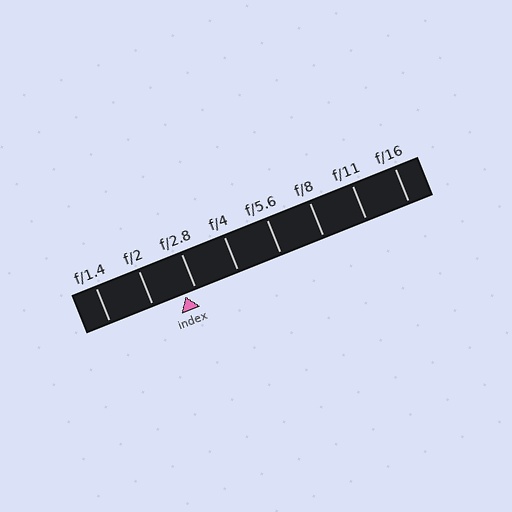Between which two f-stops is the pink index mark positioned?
The index mark is between f/2 and f/2.8.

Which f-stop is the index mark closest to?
The index mark is closest to f/2.8.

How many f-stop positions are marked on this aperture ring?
There are 8 f-stop positions marked.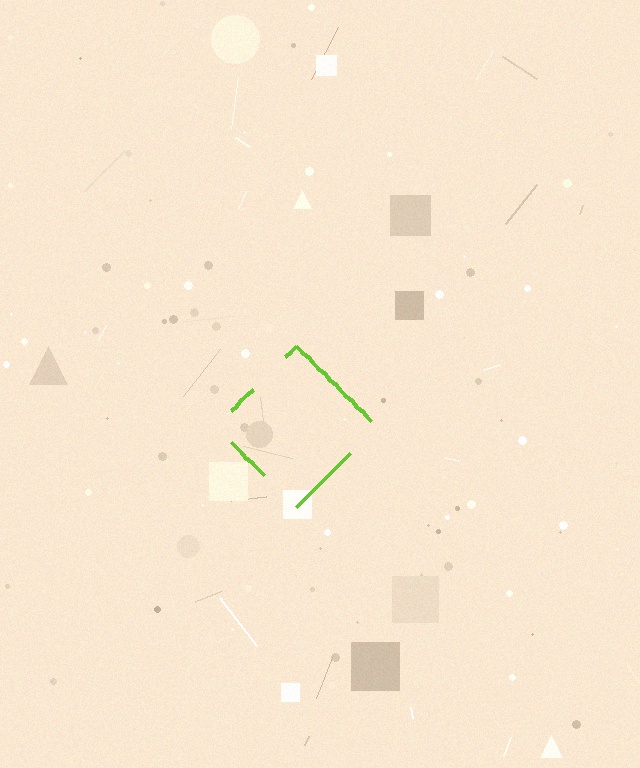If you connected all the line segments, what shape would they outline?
They would outline a diamond.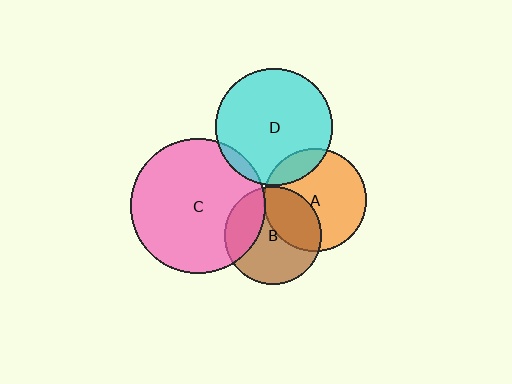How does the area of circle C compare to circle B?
Approximately 1.9 times.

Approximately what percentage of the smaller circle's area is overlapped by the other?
Approximately 35%.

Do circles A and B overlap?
Yes.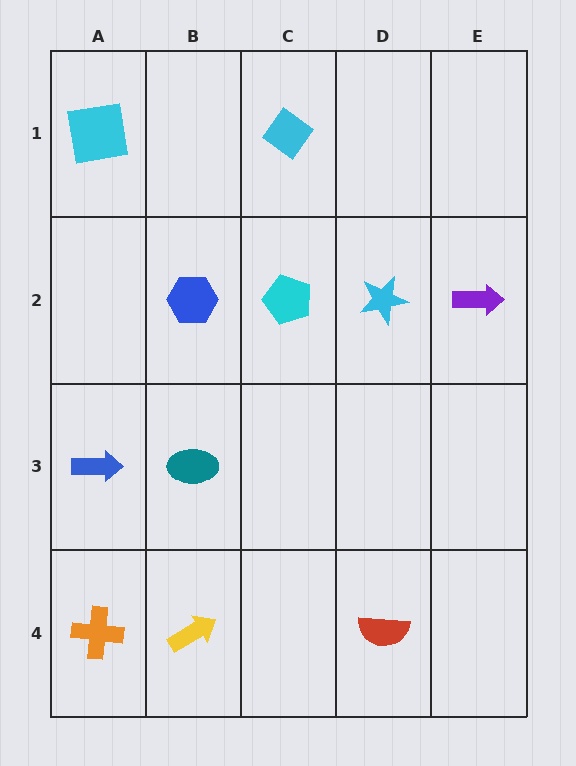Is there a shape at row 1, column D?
No, that cell is empty.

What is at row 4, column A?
An orange cross.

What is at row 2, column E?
A purple arrow.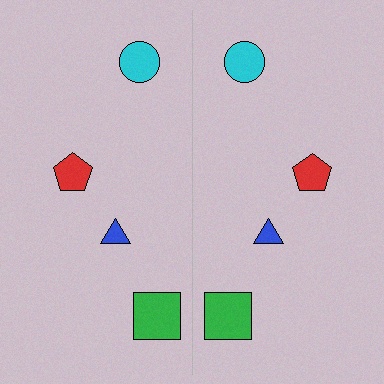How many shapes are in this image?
There are 8 shapes in this image.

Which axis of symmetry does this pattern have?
The pattern has a vertical axis of symmetry running through the center of the image.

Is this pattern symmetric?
Yes, this pattern has bilateral (reflection) symmetry.